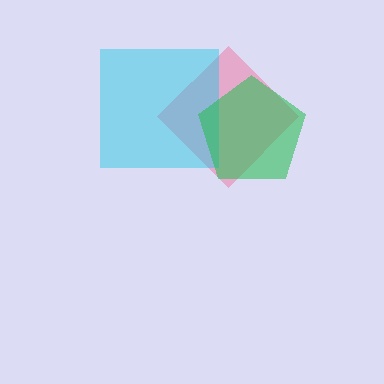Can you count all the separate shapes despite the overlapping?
Yes, there are 3 separate shapes.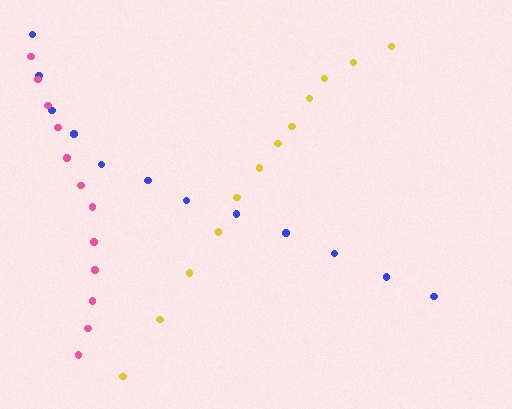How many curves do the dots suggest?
There are 3 distinct paths.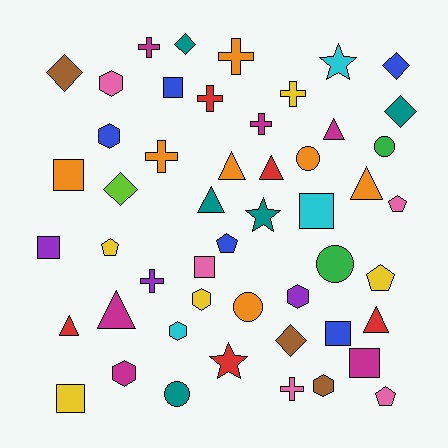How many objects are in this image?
There are 50 objects.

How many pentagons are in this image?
There are 5 pentagons.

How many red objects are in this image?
There are 5 red objects.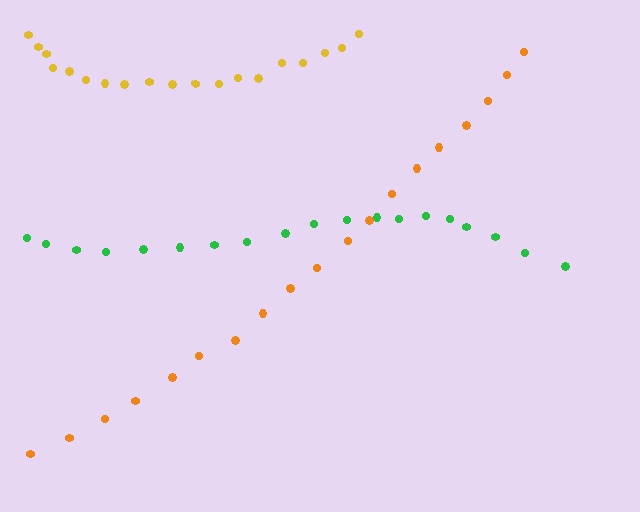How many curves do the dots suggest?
There are 3 distinct paths.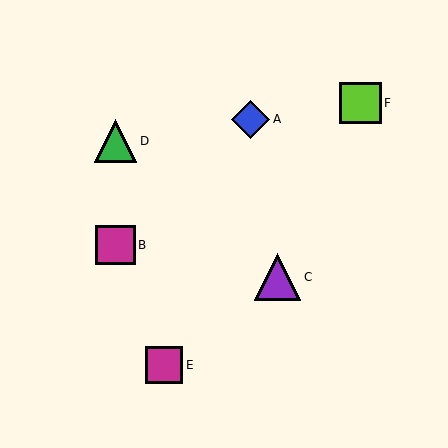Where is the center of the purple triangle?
The center of the purple triangle is at (278, 277).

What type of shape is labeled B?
Shape B is a magenta square.